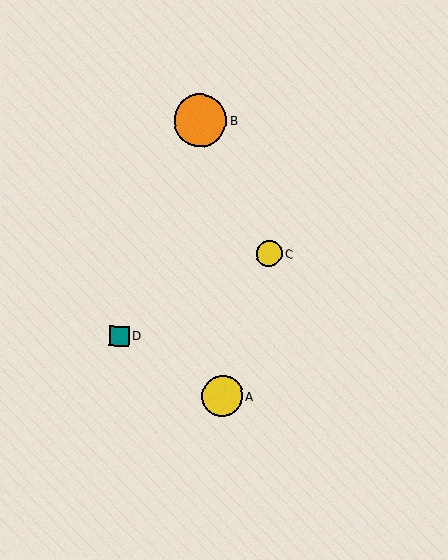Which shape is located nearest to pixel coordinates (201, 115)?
The orange circle (labeled B) at (200, 120) is nearest to that location.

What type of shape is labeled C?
Shape C is a yellow circle.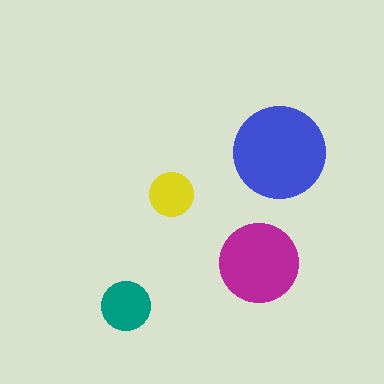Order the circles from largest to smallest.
the blue one, the magenta one, the teal one, the yellow one.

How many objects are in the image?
There are 4 objects in the image.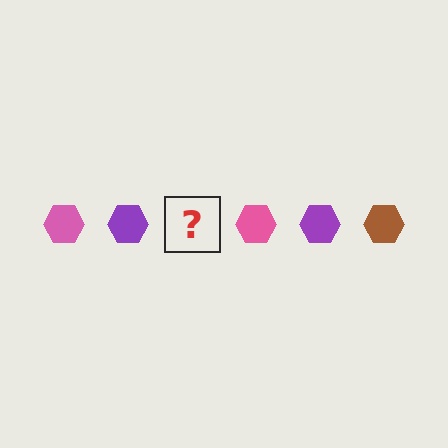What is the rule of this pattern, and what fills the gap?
The rule is that the pattern cycles through pink, purple, brown hexagons. The gap should be filled with a brown hexagon.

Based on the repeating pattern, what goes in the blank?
The blank should be a brown hexagon.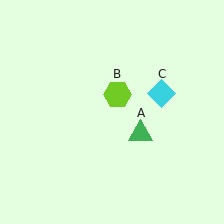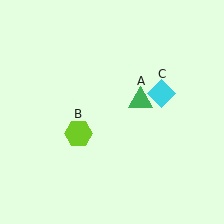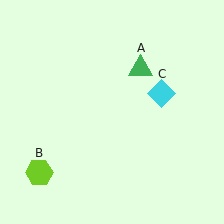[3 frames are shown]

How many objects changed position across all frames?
2 objects changed position: green triangle (object A), lime hexagon (object B).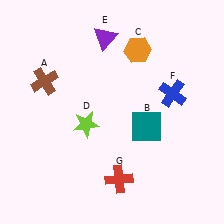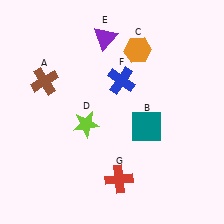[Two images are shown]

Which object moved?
The blue cross (F) moved left.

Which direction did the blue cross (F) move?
The blue cross (F) moved left.